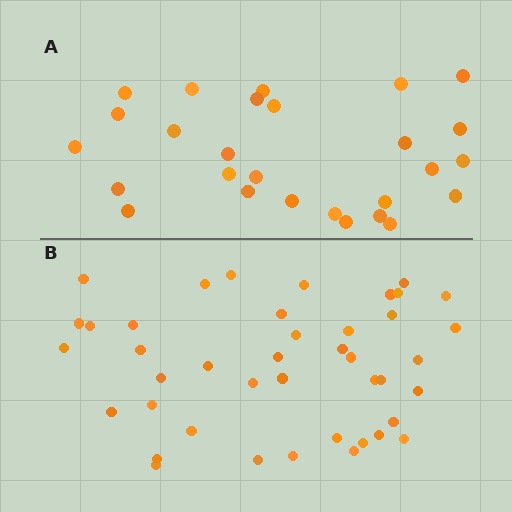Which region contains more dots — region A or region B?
Region B (the bottom region) has more dots.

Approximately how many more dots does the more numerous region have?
Region B has approximately 15 more dots than region A.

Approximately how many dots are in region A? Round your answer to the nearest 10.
About 30 dots. (The exact count is 27, which rounds to 30.)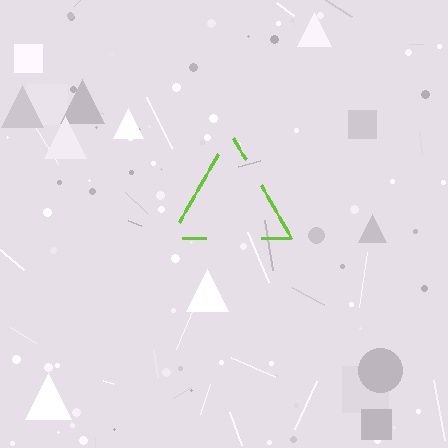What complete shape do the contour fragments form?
The contour fragments form a triangle.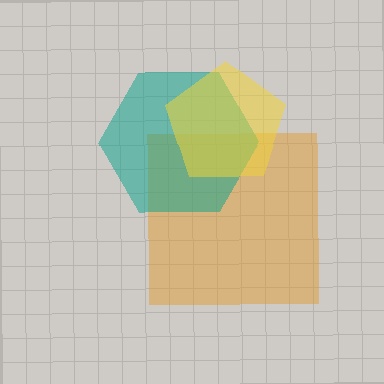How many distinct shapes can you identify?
There are 3 distinct shapes: an orange square, a teal hexagon, a yellow pentagon.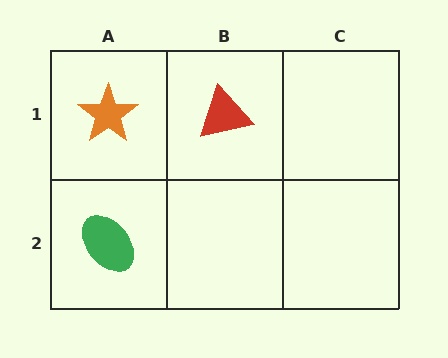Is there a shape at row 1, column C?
No, that cell is empty.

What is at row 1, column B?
A red triangle.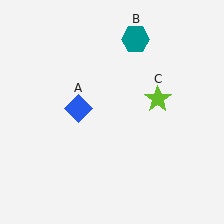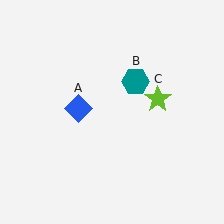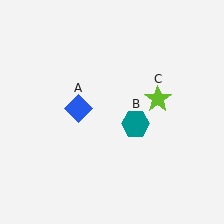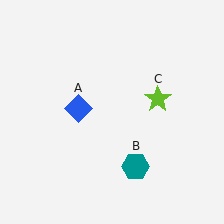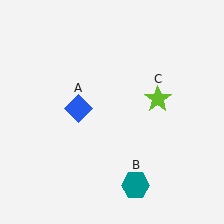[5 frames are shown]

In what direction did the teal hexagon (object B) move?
The teal hexagon (object B) moved down.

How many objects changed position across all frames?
1 object changed position: teal hexagon (object B).